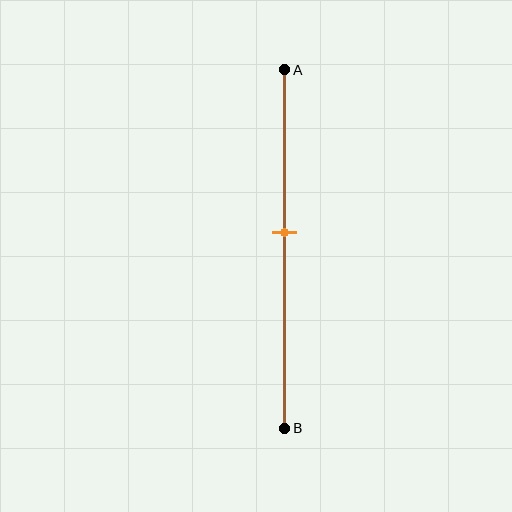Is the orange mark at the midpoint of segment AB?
No, the mark is at about 45% from A, not at the 50% midpoint.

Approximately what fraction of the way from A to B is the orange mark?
The orange mark is approximately 45% of the way from A to B.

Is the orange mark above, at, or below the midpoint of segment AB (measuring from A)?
The orange mark is above the midpoint of segment AB.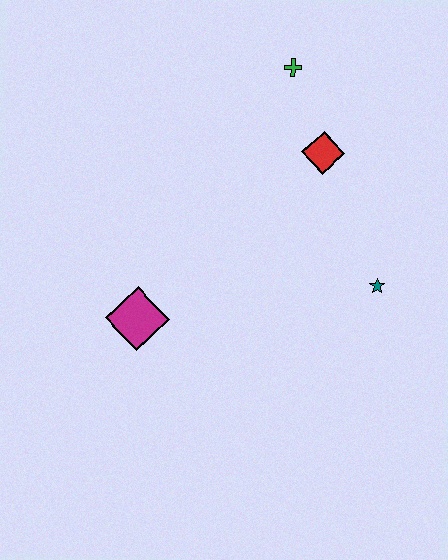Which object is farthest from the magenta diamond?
The green cross is farthest from the magenta diamond.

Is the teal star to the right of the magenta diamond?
Yes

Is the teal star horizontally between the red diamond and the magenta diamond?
No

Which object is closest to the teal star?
The red diamond is closest to the teal star.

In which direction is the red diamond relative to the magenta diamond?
The red diamond is to the right of the magenta diamond.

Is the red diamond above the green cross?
No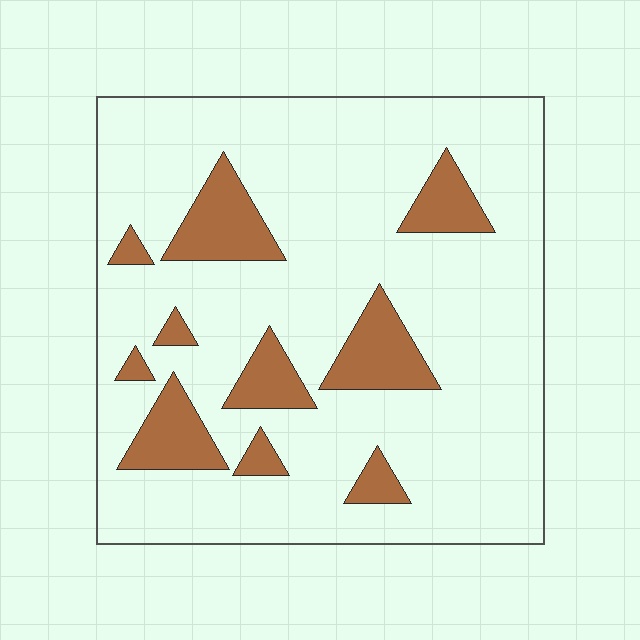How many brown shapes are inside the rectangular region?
10.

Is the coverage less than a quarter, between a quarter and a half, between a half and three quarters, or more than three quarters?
Less than a quarter.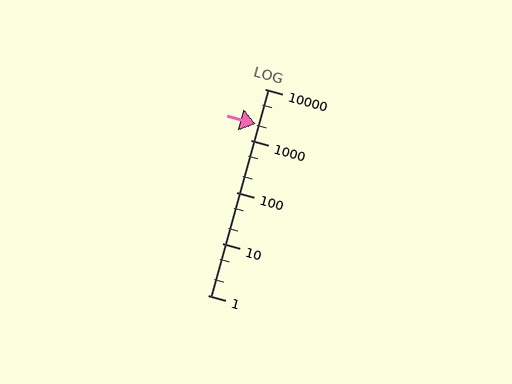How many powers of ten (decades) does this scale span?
The scale spans 4 decades, from 1 to 10000.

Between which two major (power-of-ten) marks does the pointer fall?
The pointer is between 1000 and 10000.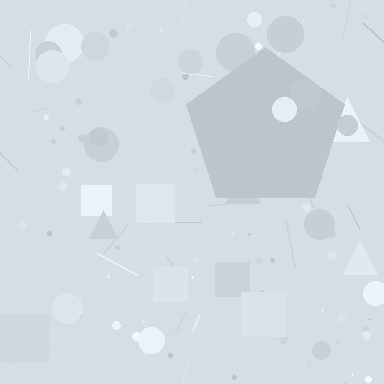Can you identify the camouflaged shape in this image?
The camouflaged shape is a pentagon.